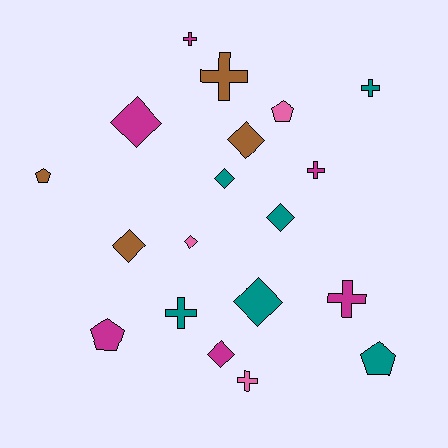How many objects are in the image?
There are 19 objects.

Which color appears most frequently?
Magenta, with 6 objects.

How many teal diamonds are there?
There are 3 teal diamonds.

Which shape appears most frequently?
Diamond, with 8 objects.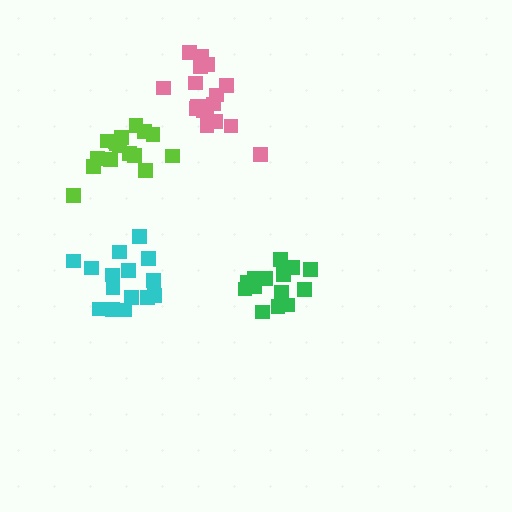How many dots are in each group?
Group 1: 16 dots, Group 2: 15 dots, Group 3: 15 dots, Group 4: 17 dots (63 total).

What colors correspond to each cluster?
The clusters are colored: lime, green, cyan, pink.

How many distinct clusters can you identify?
There are 4 distinct clusters.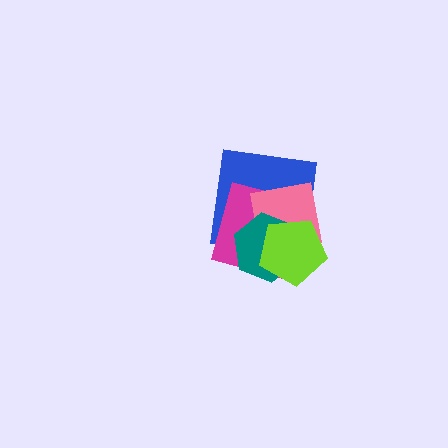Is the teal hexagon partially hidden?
Yes, it is partially covered by another shape.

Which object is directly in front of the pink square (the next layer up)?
The teal hexagon is directly in front of the pink square.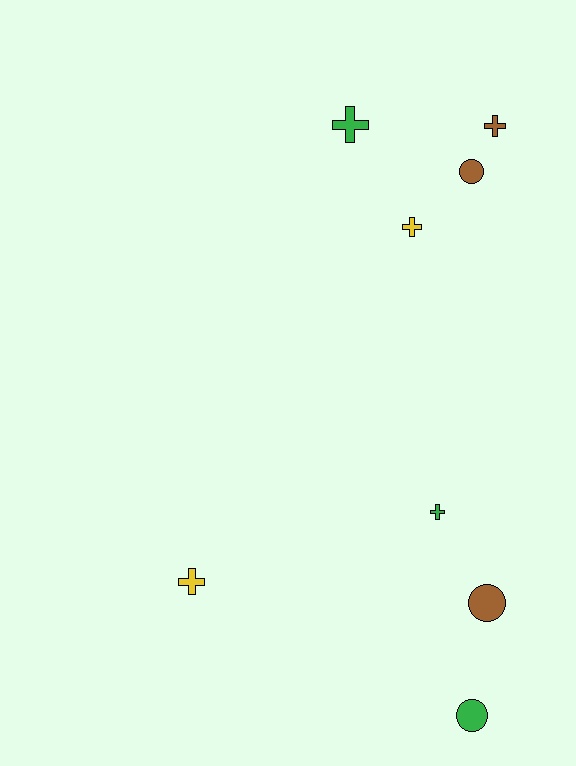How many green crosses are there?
There are 2 green crosses.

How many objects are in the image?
There are 8 objects.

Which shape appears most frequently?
Cross, with 5 objects.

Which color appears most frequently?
Green, with 3 objects.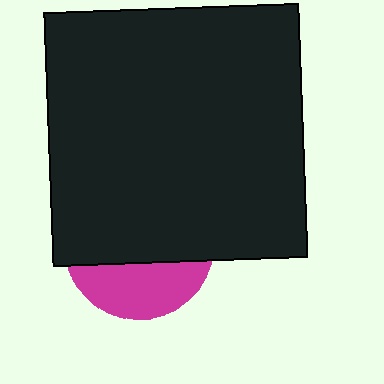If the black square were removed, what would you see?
You would see the complete magenta circle.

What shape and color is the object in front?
The object in front is a black square.